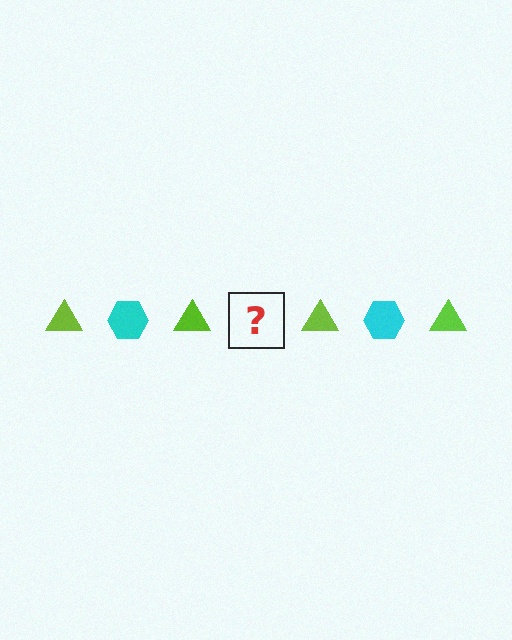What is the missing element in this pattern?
The missing element is a cyan hexagon.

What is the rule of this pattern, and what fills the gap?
The rule is that the pattern alternates between lime triangle and cyan hexagon. The gap should be filled with a cyan hexagon.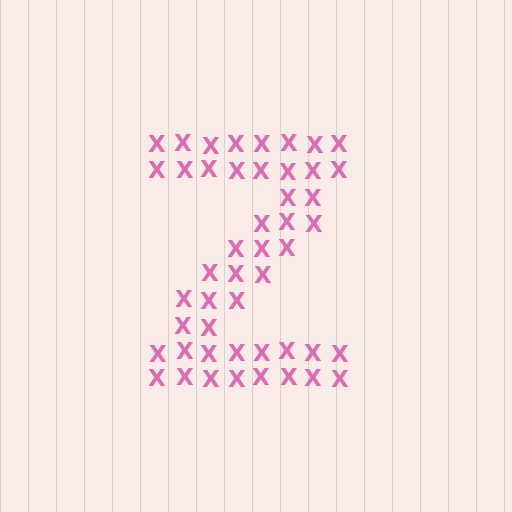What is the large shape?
The large shape is the letter Z.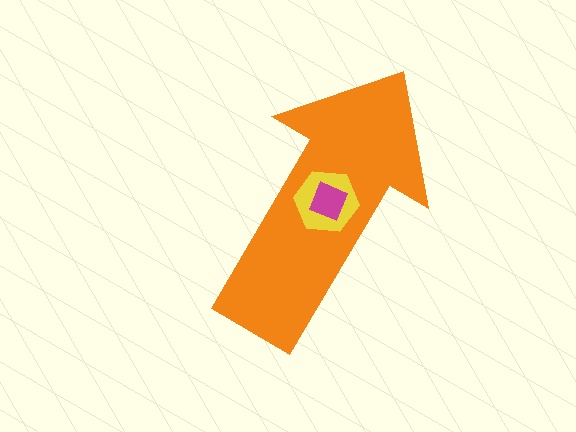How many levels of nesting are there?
3.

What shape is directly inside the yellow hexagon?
The magenta square.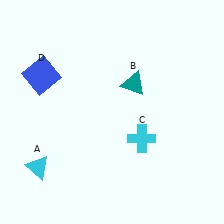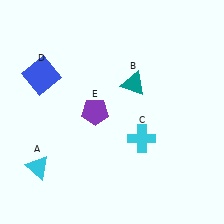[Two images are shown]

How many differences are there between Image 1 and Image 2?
There is 1 difference between the two images.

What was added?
A purple pentagon (E) was added in Image 2.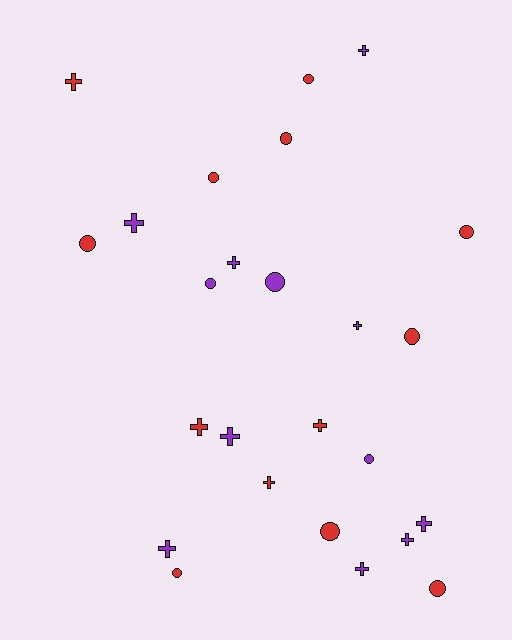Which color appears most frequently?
Red, with 13 objects.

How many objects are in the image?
There are 25 objects.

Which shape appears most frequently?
Cross, with 13 objects.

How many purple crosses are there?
There are 9 purple crosses.